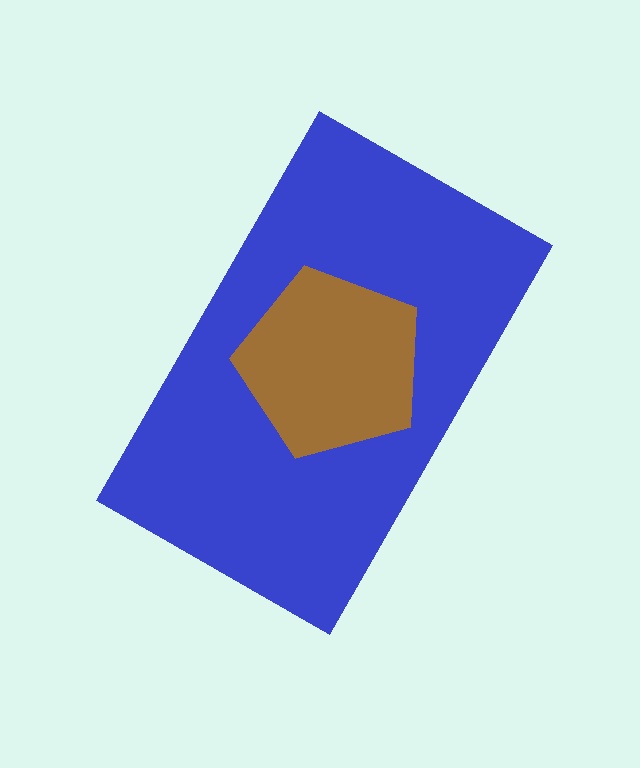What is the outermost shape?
The blue rectangle.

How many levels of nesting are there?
2.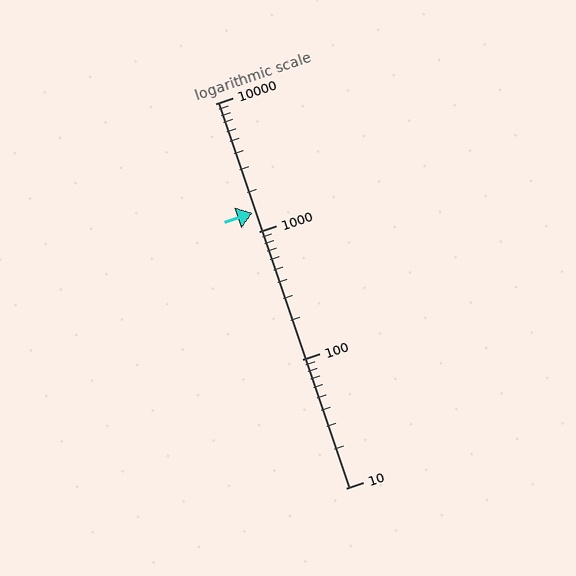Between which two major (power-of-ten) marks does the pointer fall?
The pointer is between 1000 and 10000.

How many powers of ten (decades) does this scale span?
The scale spans 3 decades, from 10 to 10000.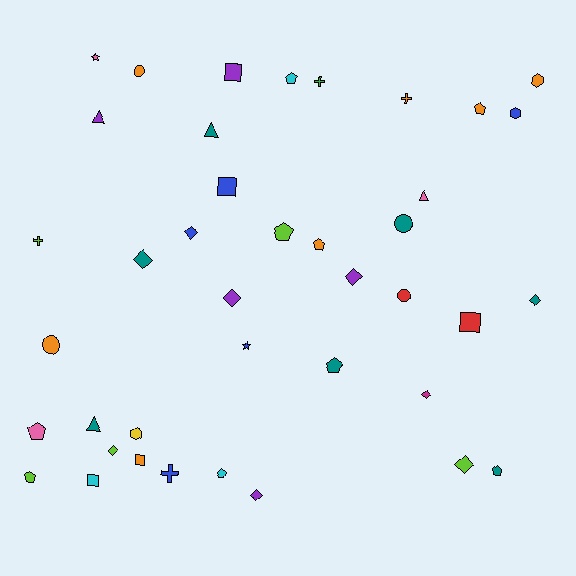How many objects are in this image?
There are 40 objects.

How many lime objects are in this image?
There are 5 lime objects.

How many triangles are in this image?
There are 4 triangles.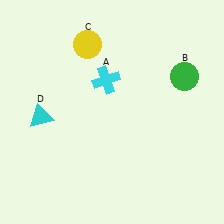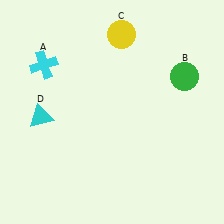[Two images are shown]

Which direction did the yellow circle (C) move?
The yellow circle (C) moved right.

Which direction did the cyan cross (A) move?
The cyan cross (A) moved left.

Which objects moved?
The objects that moved are: the cyan cross (A), the yellow circle (C).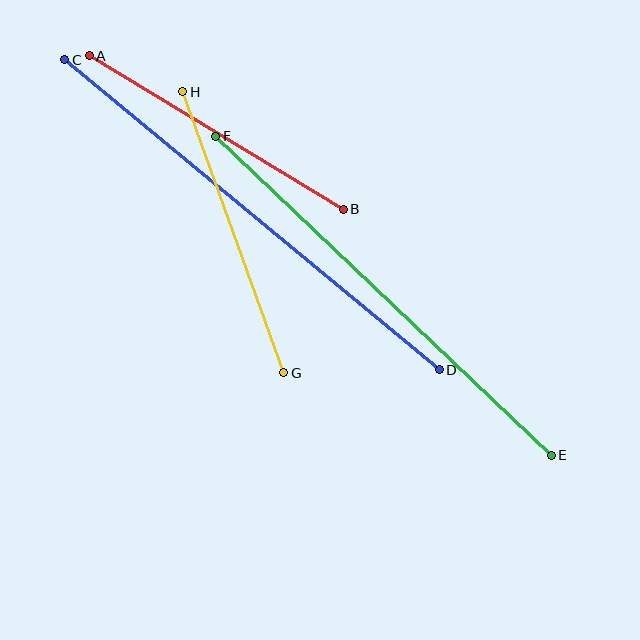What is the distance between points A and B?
The distance is approximately 297 pixels.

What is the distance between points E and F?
The distance is approximately 463 pixels.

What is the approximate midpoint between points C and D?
The midpoint is at approximately (252, 215) pixels.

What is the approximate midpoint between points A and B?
The midpoint is at approximately (216, 132) pixels.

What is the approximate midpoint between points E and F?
The midpoint is at approximately (384, 296) pixels.